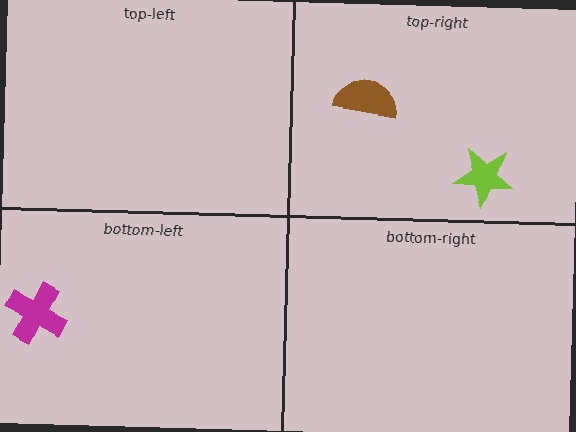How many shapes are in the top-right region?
2.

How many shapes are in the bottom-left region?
1.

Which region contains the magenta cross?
The bottom-left region.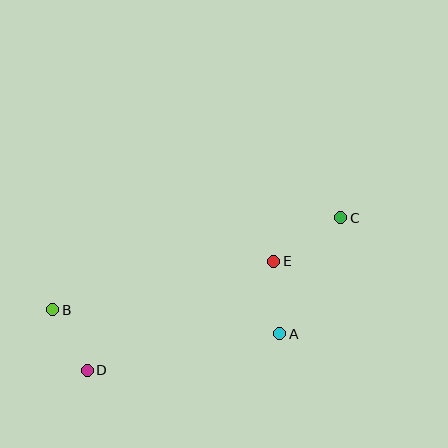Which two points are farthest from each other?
Points B and C are farthest from each other.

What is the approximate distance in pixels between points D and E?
The distance between D and E is approximately 216 pixels.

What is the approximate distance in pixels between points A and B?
The distance between A and B is approximately 228 pixels.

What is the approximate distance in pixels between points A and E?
The distance between A and E is approximately 73 pixels.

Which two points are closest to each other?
Points B and D are closest to each other.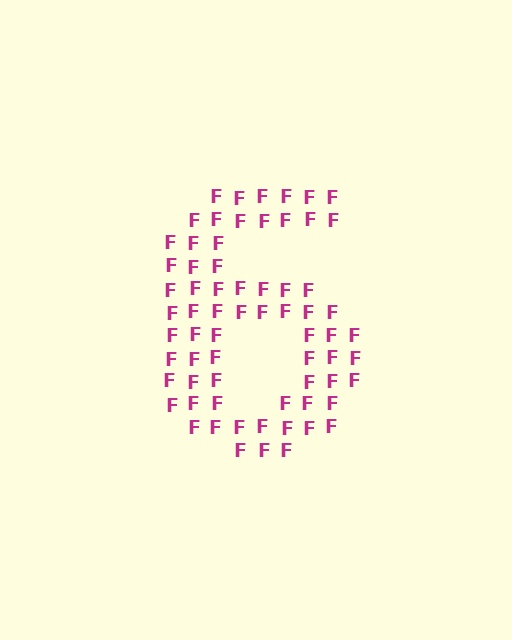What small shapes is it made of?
It is made of small letter F's.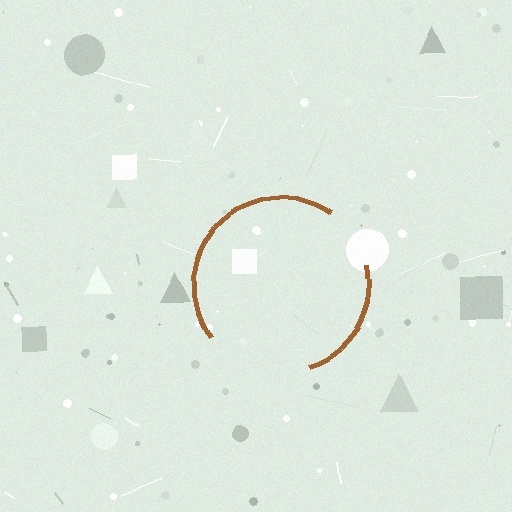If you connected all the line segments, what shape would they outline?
They would outline a circle.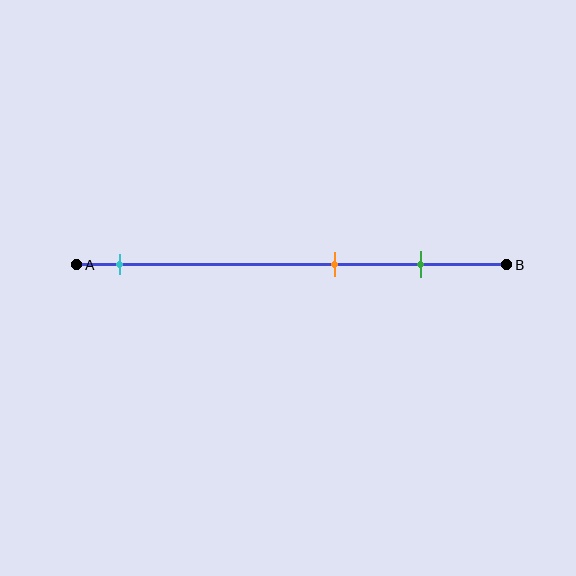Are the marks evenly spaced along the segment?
No, the marks are not evenly spaced.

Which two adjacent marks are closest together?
The orange and green marks are the closest adjacent pair.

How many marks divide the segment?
There are 3 marks dividing the segment.